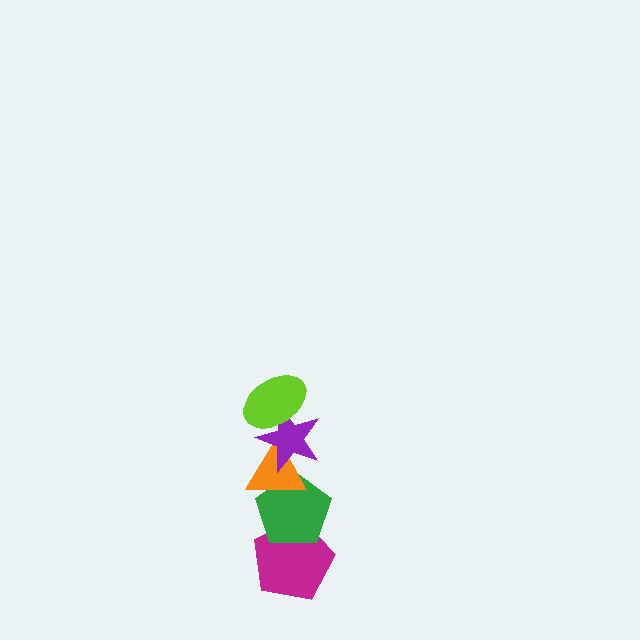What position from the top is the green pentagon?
The green pentagon is 4th from the top.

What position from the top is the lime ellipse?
The lime ellipse is 1st from the top.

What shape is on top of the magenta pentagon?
The green pentagon is on top of the magenta pentagon.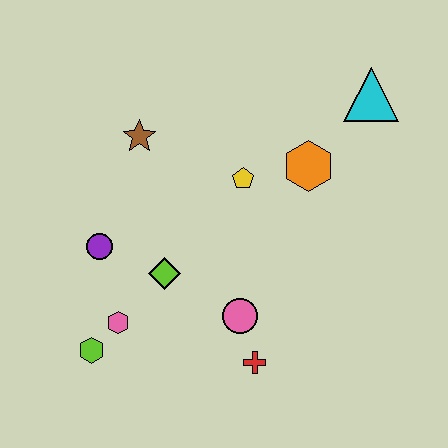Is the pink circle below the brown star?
Yes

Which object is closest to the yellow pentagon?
The orange hexagon is closest to the yellow pentagon.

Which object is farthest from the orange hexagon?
The lime hexagon is farthest from the orange hexagon.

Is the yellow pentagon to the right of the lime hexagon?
Yes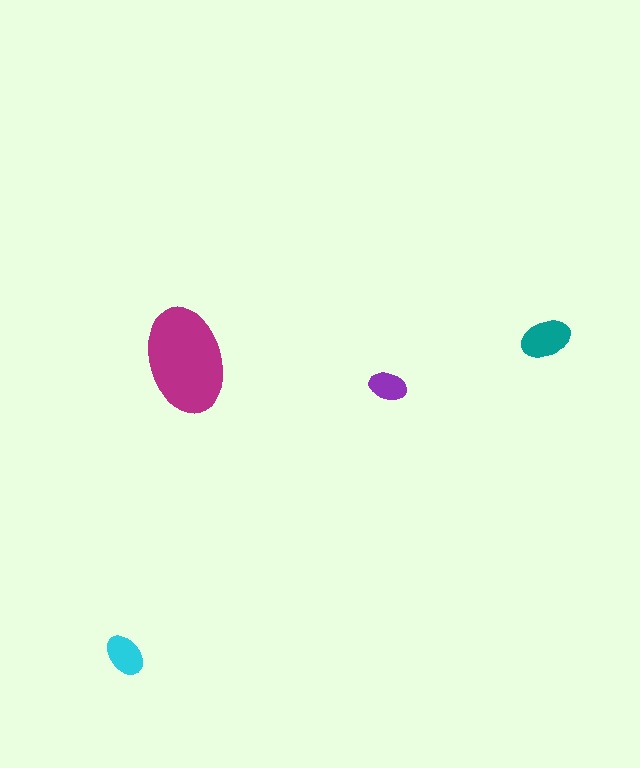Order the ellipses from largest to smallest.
the magenta one, the teal one, the cyan one, the purple one.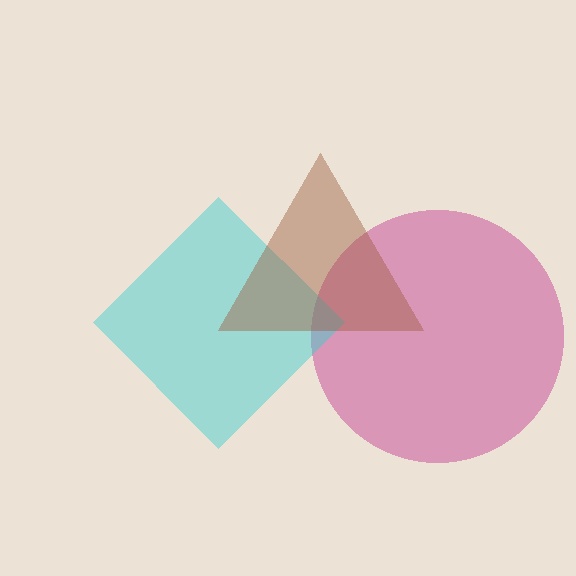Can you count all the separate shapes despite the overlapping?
Yes, there are 3 separate shapes.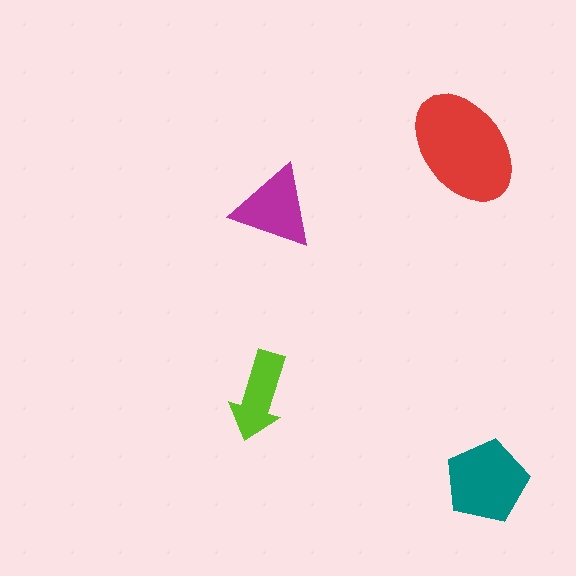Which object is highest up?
The red ellipse is topmost.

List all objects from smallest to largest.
The lime arrow, the magenta triangle, the teal pentagon, the red ellipse.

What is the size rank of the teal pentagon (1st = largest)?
2nd.